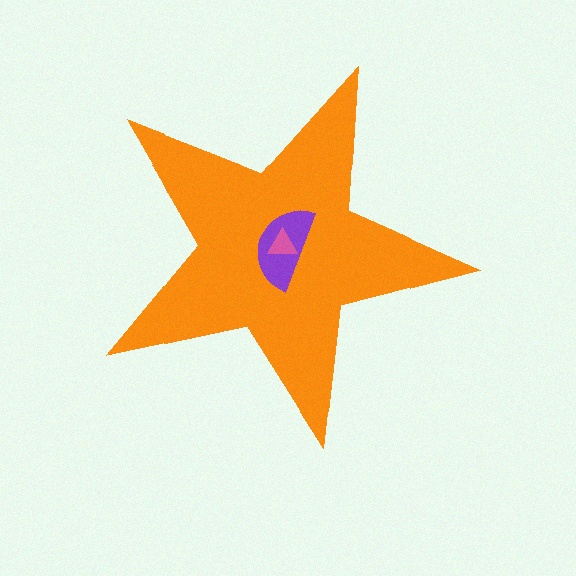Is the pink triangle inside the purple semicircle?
Yes.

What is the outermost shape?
The orange star.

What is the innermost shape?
The pink triangle.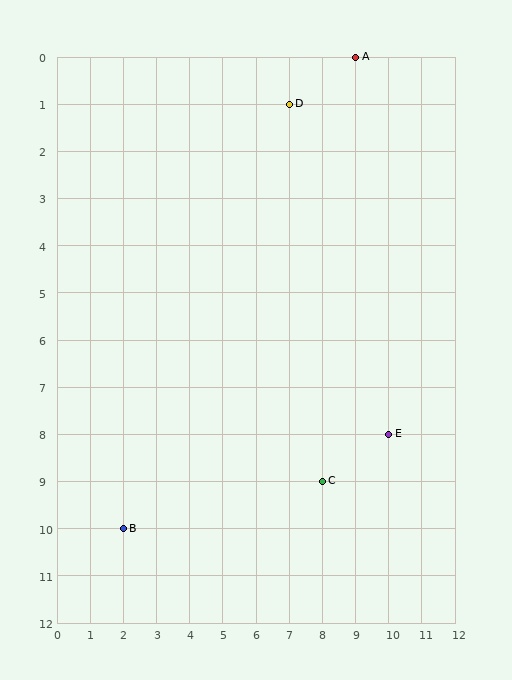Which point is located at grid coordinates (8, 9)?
Point C is at (8, 9).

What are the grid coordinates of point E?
Point E is at grid coordinates (10, 8).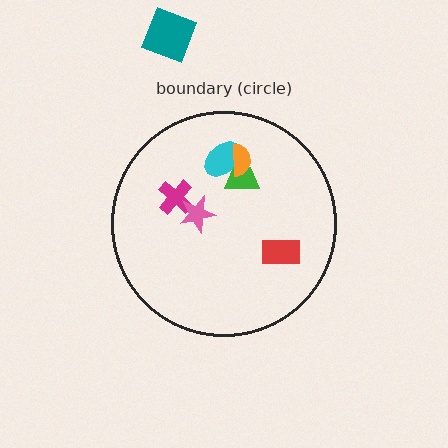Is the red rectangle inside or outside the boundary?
Inside.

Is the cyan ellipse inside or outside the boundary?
Inside.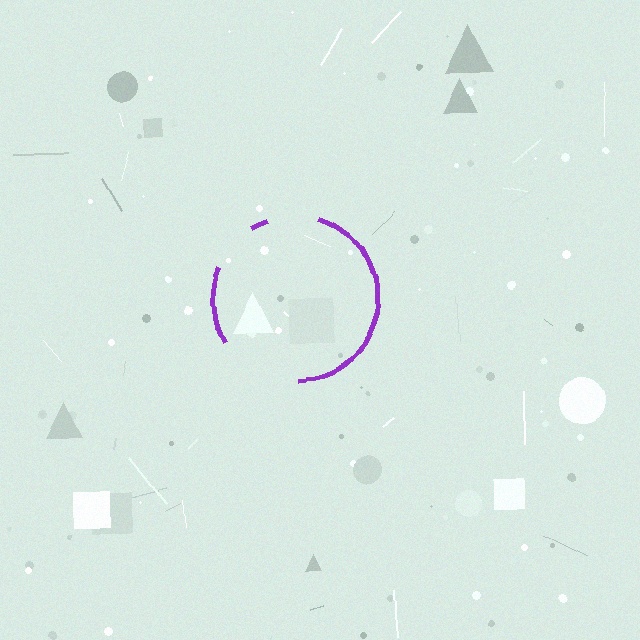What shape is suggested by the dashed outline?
The dashed outline suggests a circle.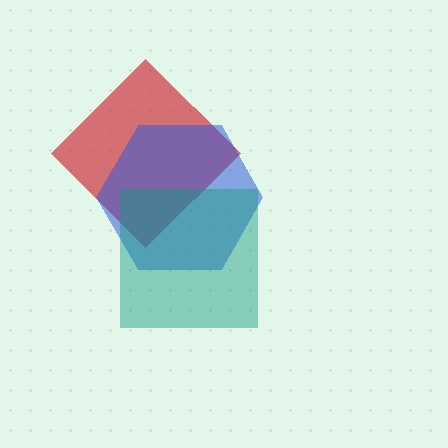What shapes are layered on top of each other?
The layered shapes are: a red diamond, a blue hexagon, a teal square.